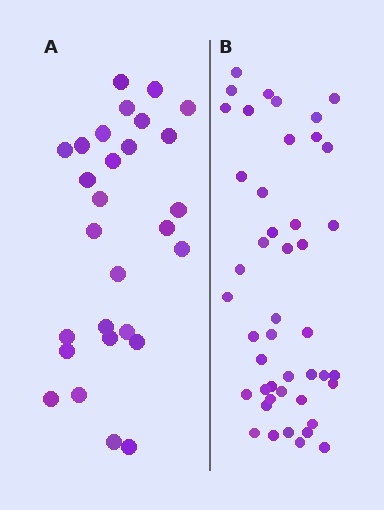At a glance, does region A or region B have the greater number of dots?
Region B (the right region) has more dots.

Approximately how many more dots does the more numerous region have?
Region B has approximately 15 more dots than region A.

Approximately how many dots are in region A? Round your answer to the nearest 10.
About 30 dots. (The exact count is 28, which rounds to 30.)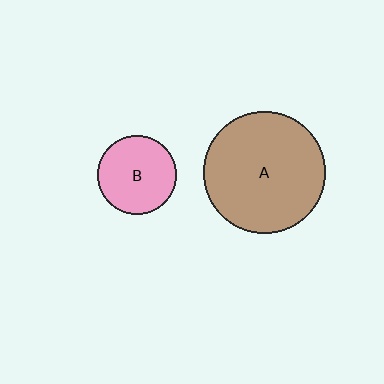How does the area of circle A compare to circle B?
Approximately 2.4 times.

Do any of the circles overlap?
No, none of the circles overlap.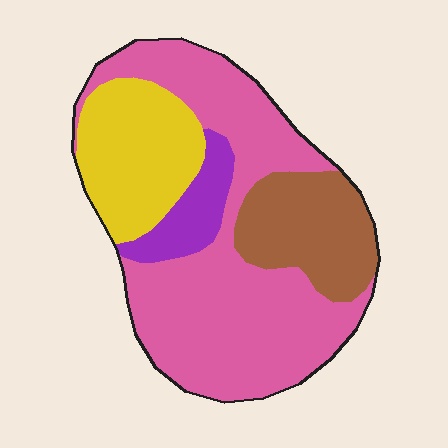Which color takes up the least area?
Purple, at roughly 10%.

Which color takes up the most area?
Pink, at roughly 55%.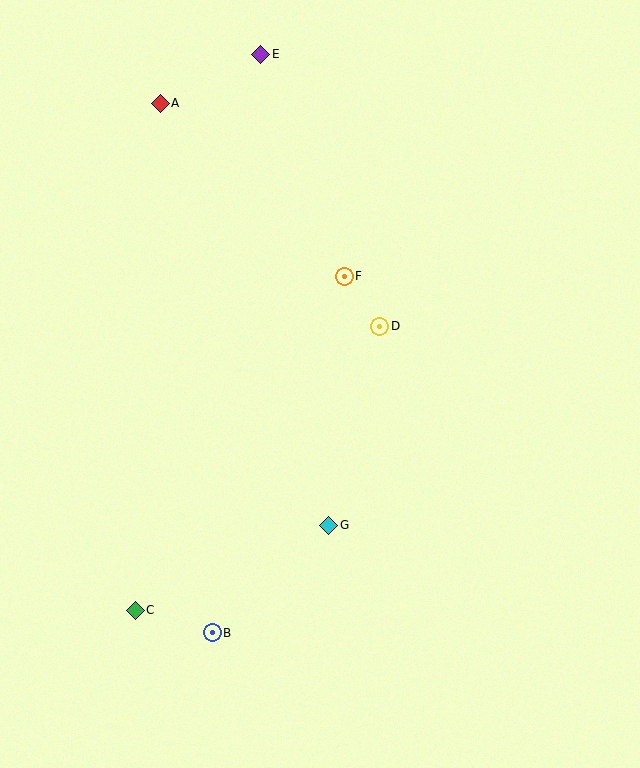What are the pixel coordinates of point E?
Point E is at (261, 54).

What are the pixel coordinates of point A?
Point A is at (160, 103).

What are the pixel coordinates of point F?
Point F is at (344, 276).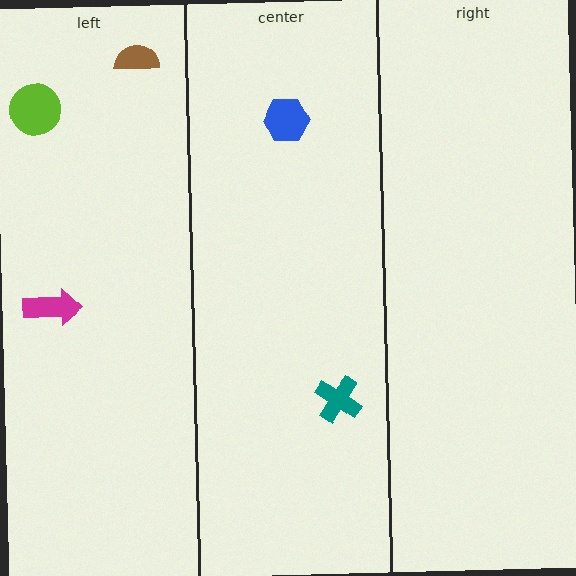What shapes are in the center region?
The teal cross, the blue hexagon.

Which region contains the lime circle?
The left region.